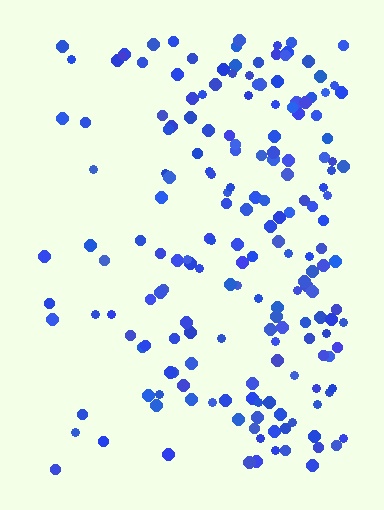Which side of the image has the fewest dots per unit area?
The left.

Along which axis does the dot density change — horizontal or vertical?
Horizontal.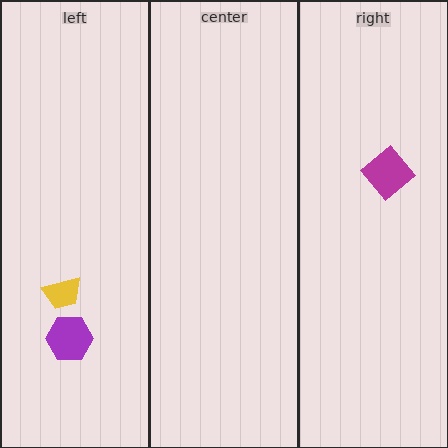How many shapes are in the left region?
2.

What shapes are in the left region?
The yellow trapezoid, the purple hexagon.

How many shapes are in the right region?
1.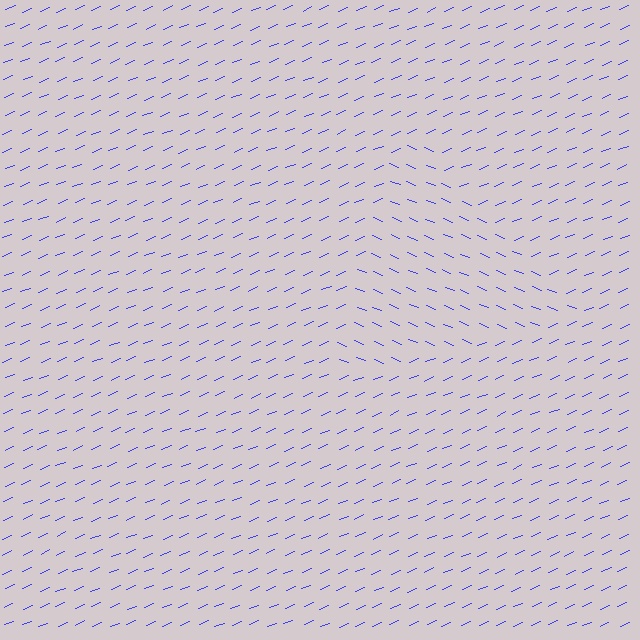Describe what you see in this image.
The image is filled with small blue line segments. A triangle region in the image has lines oriented differently from the surrounding lines, creating a visible texture boundary.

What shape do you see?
I see a triangle.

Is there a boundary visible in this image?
Yes, there is a texture boundary formed by a change in line orientation.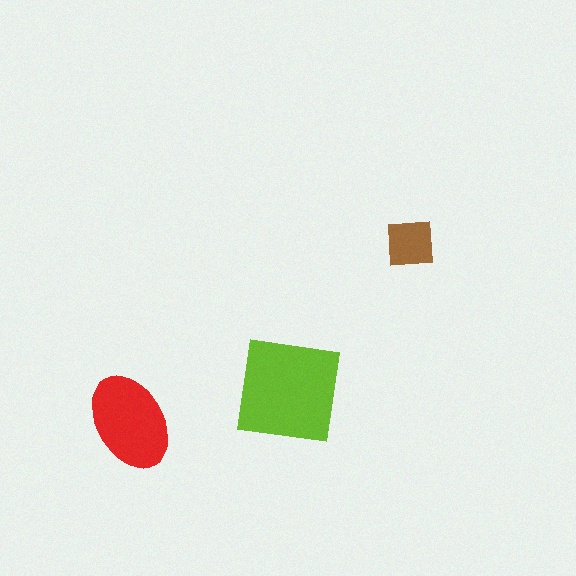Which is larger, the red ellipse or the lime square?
The lime square.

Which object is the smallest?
The brown square.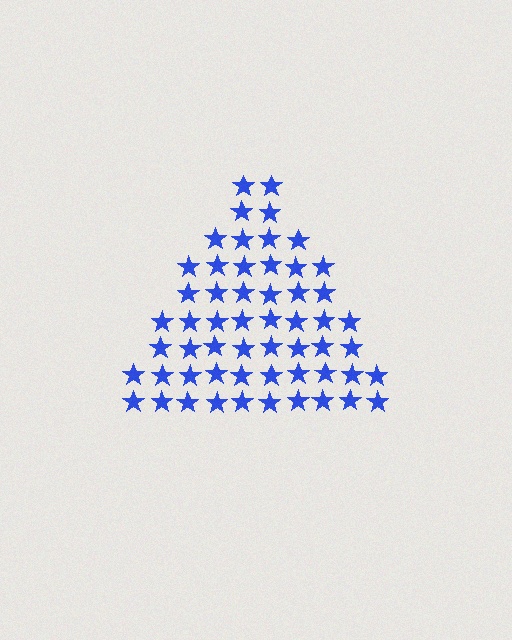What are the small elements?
The small elements are stars.